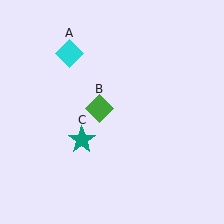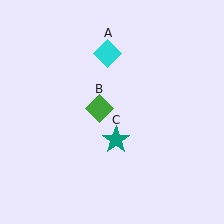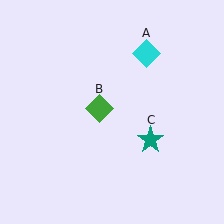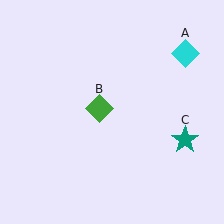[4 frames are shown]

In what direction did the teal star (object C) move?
The teal star (object C) moved right.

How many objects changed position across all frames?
2 objects changed position: cyan diamond (object A), teal star (object C).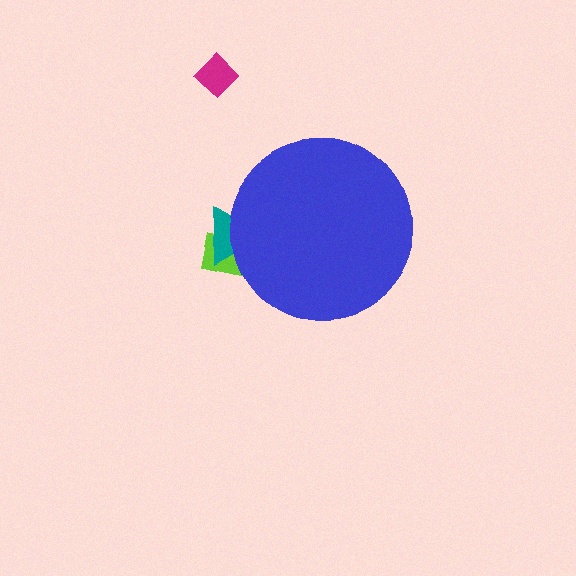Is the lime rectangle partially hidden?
Yes, the lime rectangle is partially hidden behind the blue circle.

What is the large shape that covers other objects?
A blue circle.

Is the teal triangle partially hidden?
Yes, the teal triangle is partially hidden behind the blue circle.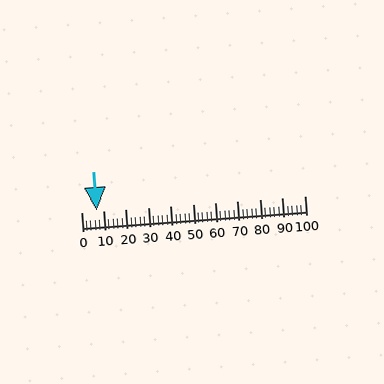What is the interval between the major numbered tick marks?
The major tick marks are spaced 10 units apart.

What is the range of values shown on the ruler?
The ruler shows values from 0 to 100.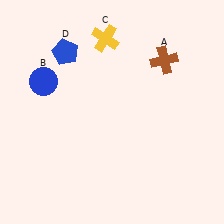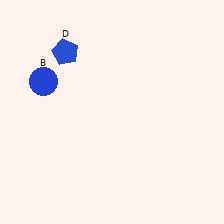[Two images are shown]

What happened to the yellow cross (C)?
The yellow cross (C) was removed in Image 2. It was in the top-left area of Image 1.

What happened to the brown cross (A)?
The brown cross (A) was removed in Image 2. It was in the top-right area of Image 1.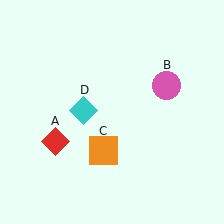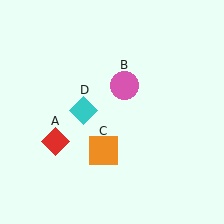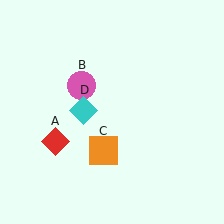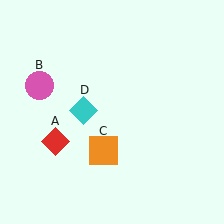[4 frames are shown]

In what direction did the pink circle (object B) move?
The pink circle (object B) moved left.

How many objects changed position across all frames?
1 object changed position: pink circle (object B).